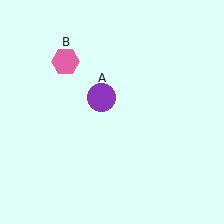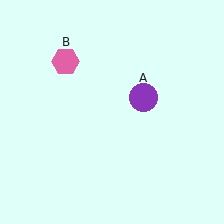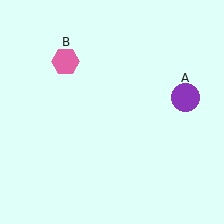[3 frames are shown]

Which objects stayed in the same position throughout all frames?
Pink hexagon (object B) remained stationary.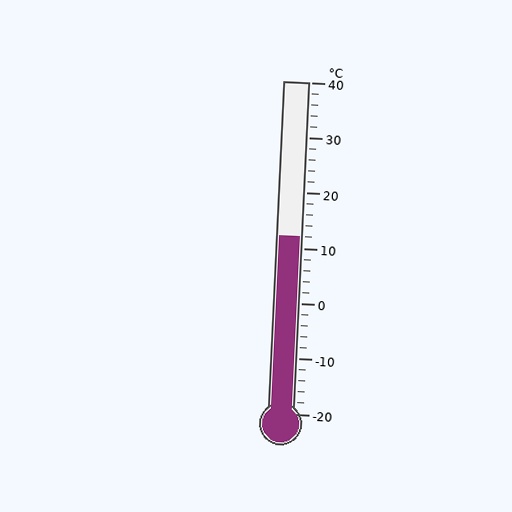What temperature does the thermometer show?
The thermometer shows approximately 12°C.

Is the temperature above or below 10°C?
The temperature is above 10°C.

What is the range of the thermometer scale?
The thermometer scale ranges from -20°C to 40°C.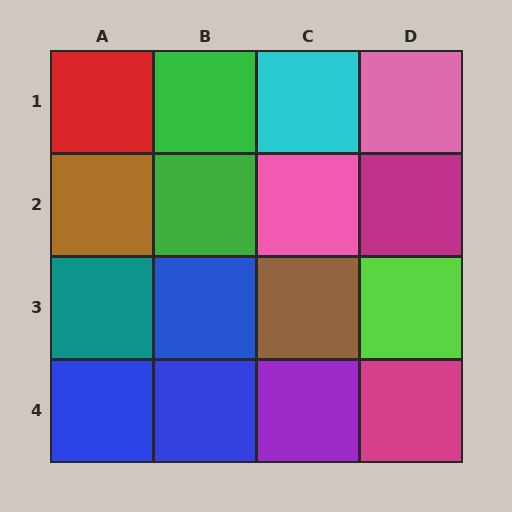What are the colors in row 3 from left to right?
Teal, blue, brown, lime.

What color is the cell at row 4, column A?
Blue.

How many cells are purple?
1 cell is purple.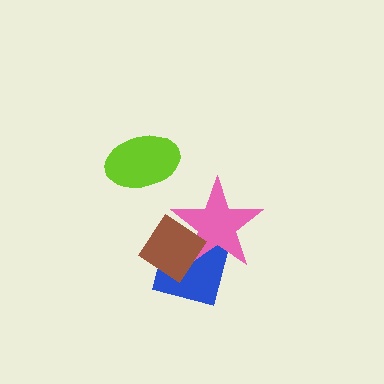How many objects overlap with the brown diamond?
2 objects overlap with the brown diamond.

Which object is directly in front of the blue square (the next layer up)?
The pink star is directly in front of the blue square.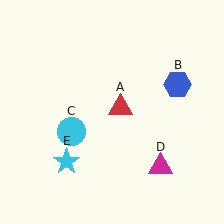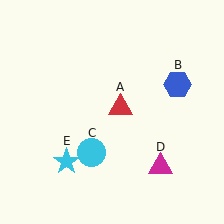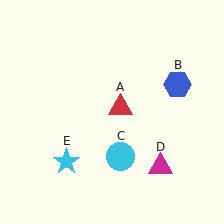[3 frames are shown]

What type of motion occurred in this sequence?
The cyan circle (object C) rotated counterclockwise around the center of the scene.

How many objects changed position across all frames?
1 object changed position: cyan circle (object C).